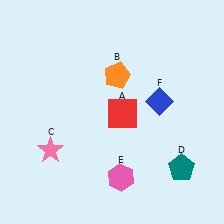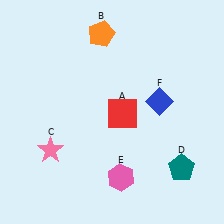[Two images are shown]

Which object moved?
The orange pentagon (B) moved up.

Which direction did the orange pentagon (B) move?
The orange pentagon (B) moved up.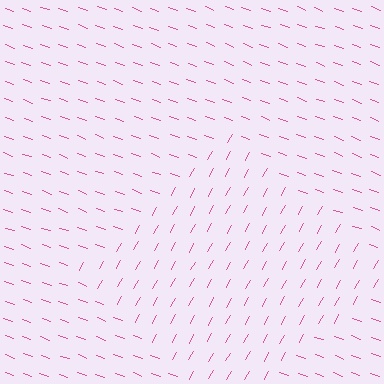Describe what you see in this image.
The image is filled with small pink line segments. A diamond region in the image has lines oriented differently from the surrounding lines, creating a visible texture boundary.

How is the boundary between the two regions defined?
The boundary is defined purely by a change in line orientation (approximately 81 degrees difference). All lines are the same color and thickness.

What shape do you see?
I see a diamond.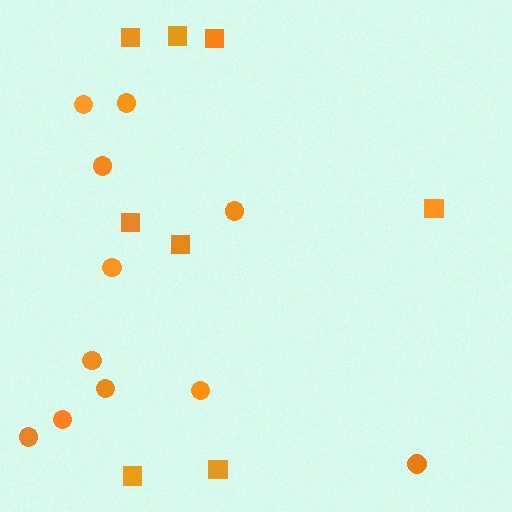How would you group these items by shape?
There are 2 groups: one group of circles (11) and one group of squares (8).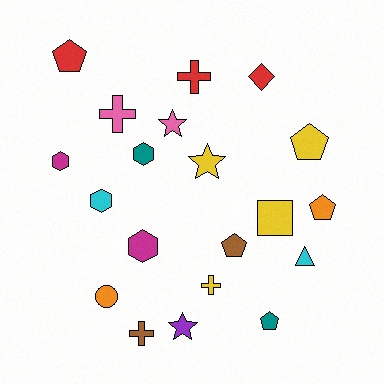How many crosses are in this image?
There are 4 crosses.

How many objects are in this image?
There are 20 objects.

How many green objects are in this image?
There are no green objects.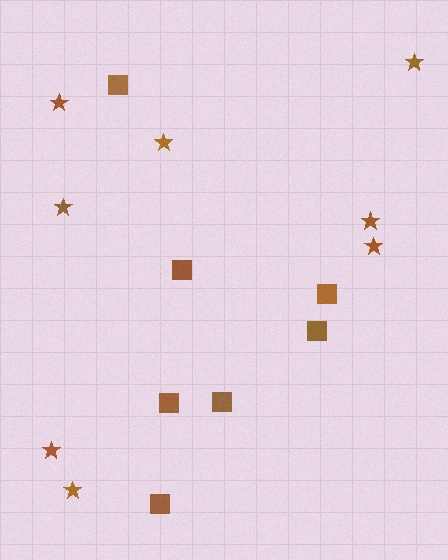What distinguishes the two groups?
There are 2 groups: one group of stars (8) and one group of squares (7).